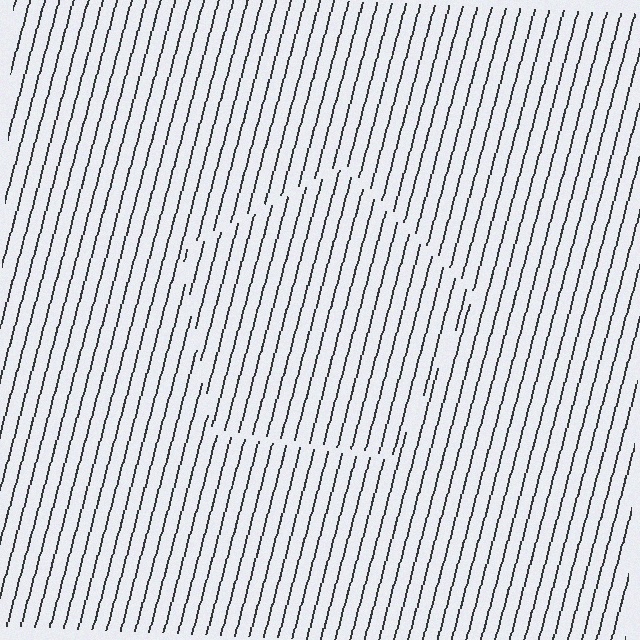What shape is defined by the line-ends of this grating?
An illusory pentagon. The interior of the shape contains the same grating, shifted by half a period — the contour is defined by the phase discontinuity where line-ends from the inner and outer gratings abut.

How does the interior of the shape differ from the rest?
The interior of the shape contains the same grating, shifted by half a period — the contour is defined by the phase discontinuity where line-ends from the inner and outer gratings abut.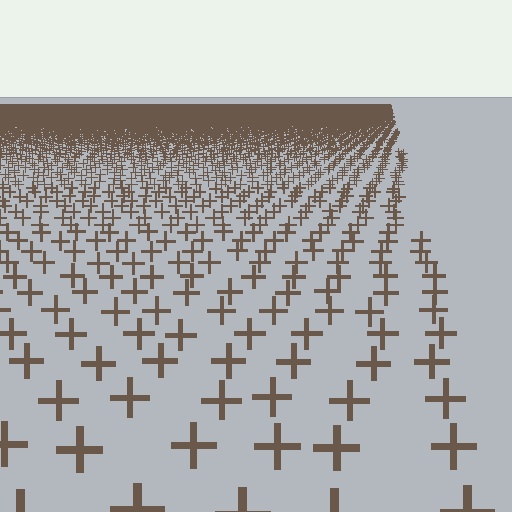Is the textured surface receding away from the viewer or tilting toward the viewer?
The surface is receding away from the viewer. Texture elements get smaller and denser toward the top.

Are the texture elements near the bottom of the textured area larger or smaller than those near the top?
Larger. Near the bottom, elements are closer to the viewer and appear at a bigger on-screen size.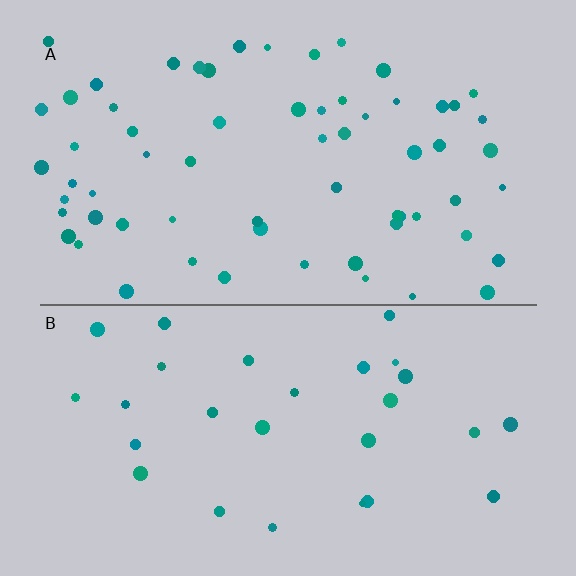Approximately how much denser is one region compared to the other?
Approximately 2.2× — region A over region B.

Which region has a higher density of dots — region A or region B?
A (the top).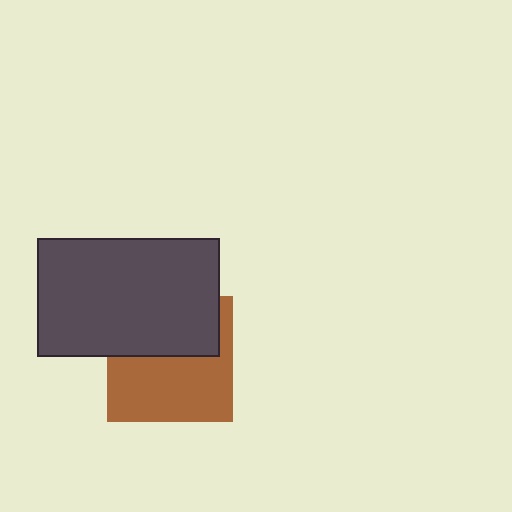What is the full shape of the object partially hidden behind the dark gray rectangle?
The partially hidden object is a brown square.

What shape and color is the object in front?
The object in front is a dark gray rectangle.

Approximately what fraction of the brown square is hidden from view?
Roughly 44% of the brown square is hidden behind the dark gray rectangle.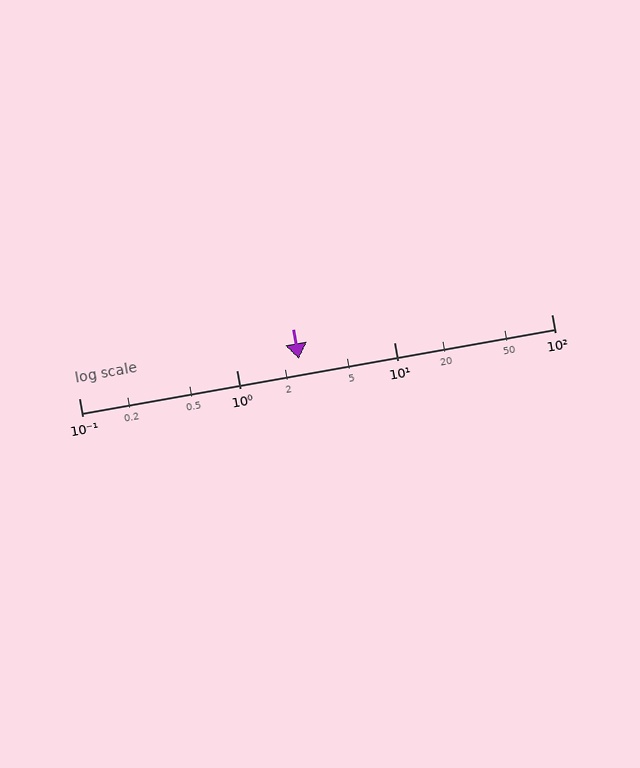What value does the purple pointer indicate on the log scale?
The pointer indicates approximately 2.5.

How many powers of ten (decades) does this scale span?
The scale spans 3 decades, from 0.1 to 100.